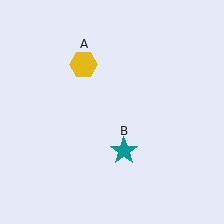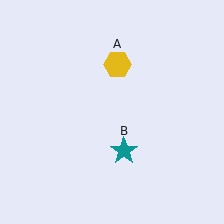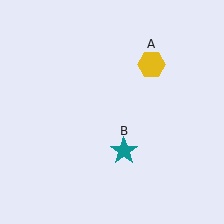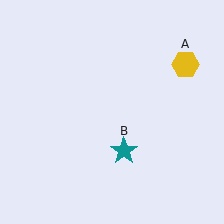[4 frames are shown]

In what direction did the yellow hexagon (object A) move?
The yellow hexagon (object A) moved right.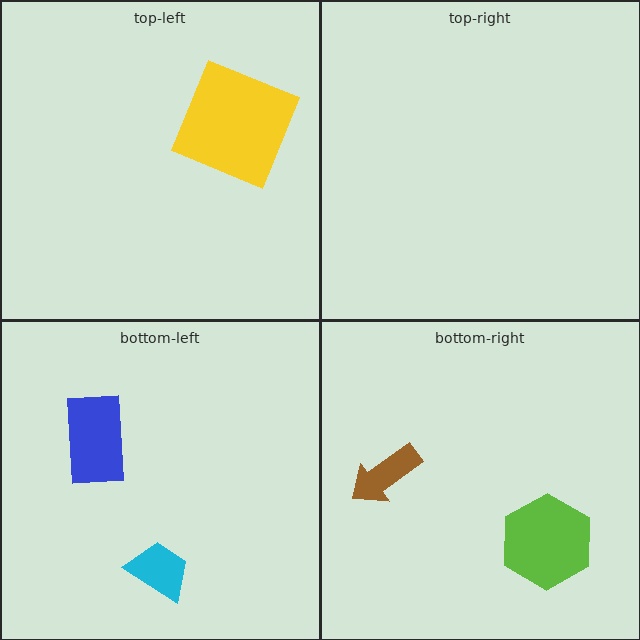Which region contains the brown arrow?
The bottom-right region.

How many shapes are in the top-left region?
1.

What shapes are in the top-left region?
The yellow square.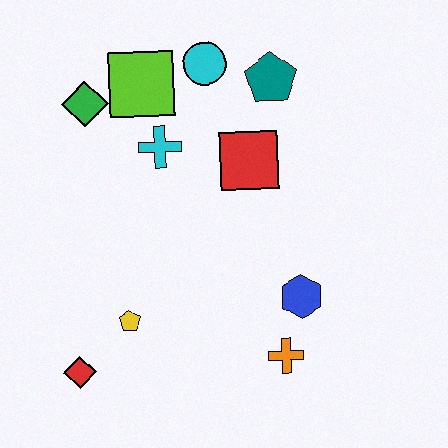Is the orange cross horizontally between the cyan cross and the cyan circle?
No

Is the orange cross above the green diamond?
No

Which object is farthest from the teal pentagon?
The red diamond is farthest from the teal pentagon.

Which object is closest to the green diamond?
The lime square is closest to the green diamond.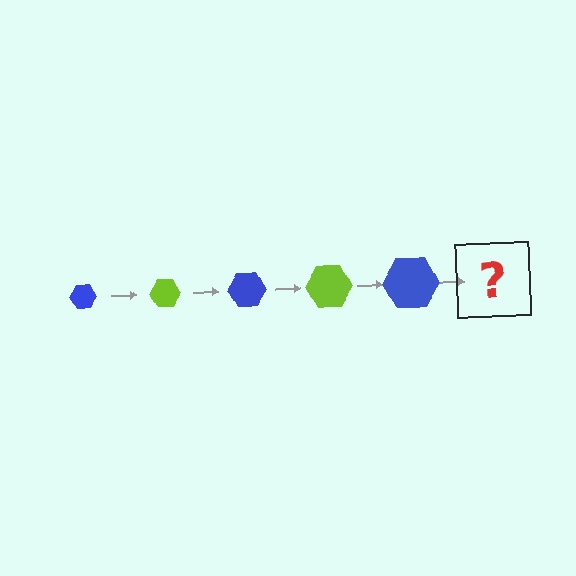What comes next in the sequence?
The next element should be a lime hexagon, larger than the previous one.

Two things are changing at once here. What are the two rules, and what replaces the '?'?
The two rules are that the hexagon grows larger each step and the color cycles through blue and lime. The '?' should be a lime hexagon, larger than the previous one.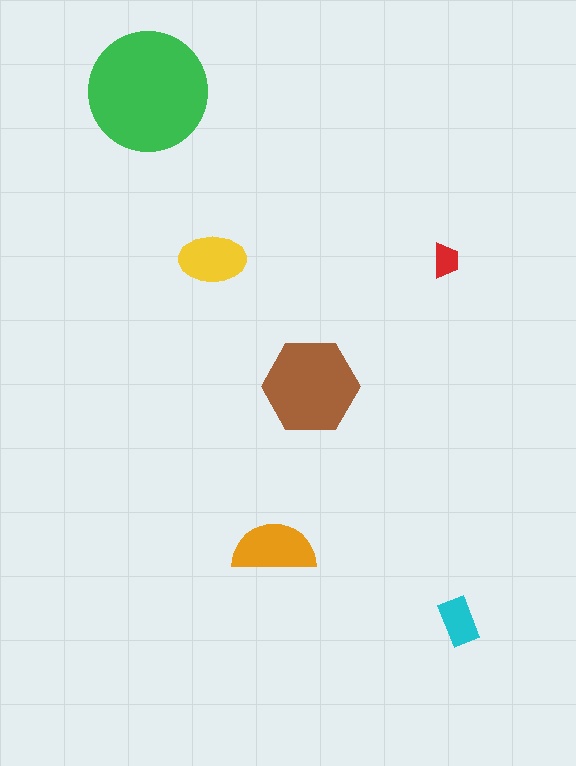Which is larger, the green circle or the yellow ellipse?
The green circle.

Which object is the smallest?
The red trapezoid.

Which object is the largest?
The green circle.